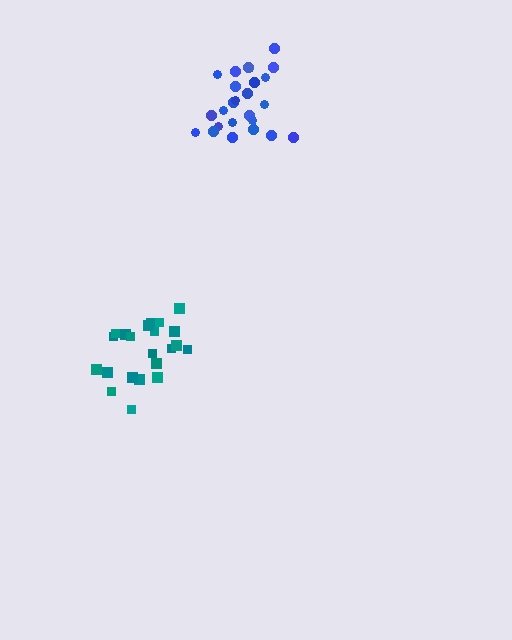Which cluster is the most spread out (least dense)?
Blue.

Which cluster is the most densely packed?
Teal.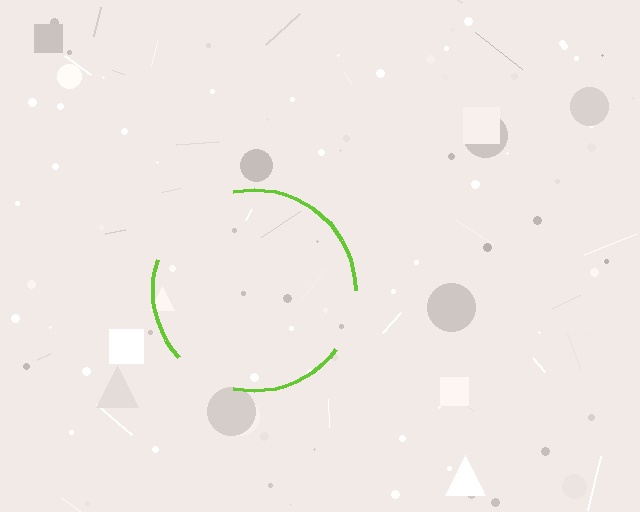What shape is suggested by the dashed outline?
The dashed outline suggests a circle.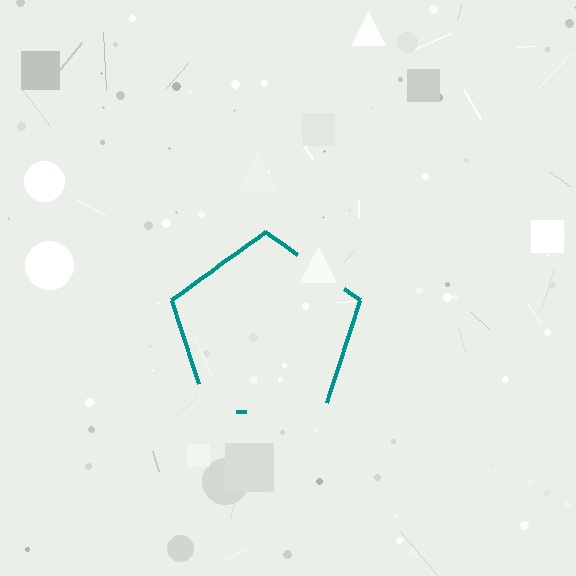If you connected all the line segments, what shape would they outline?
They would outline a pentagon.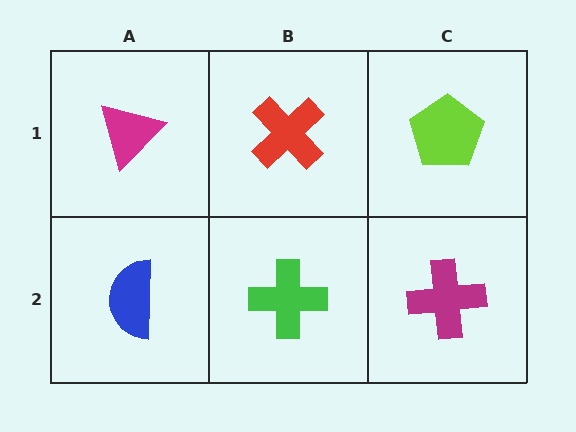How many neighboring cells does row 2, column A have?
2.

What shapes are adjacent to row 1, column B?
A green cross (row 2, column B), a magenta triangle (row 1, column A), a lime pentagon (row 1, column C).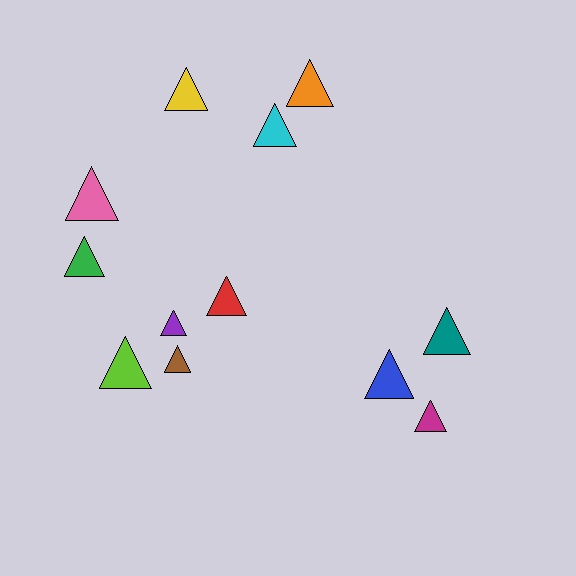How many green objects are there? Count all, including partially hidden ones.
There is 1 green object.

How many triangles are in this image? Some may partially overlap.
There are 12 triangles.